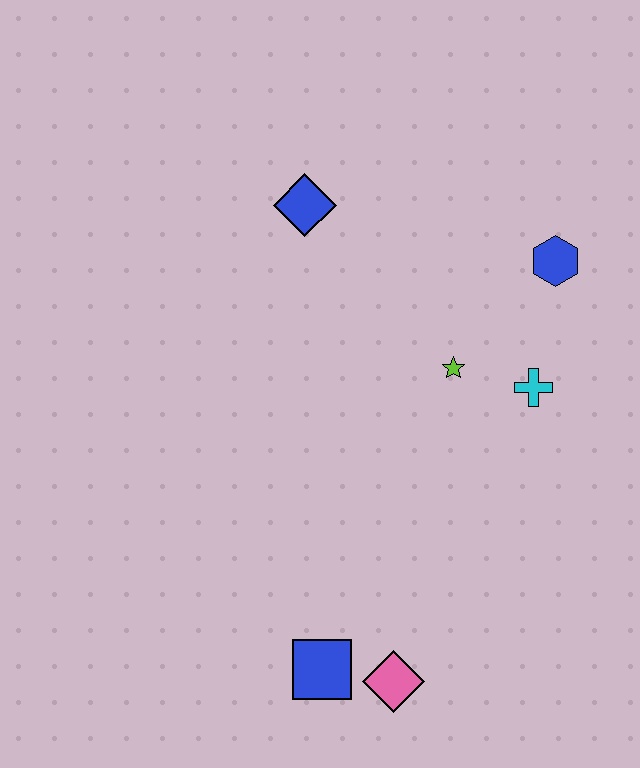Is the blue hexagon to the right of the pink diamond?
Yes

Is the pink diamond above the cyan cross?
No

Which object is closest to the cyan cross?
The lime star is closest to the cyan cross.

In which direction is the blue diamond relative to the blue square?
The blue diamond is above the blue square.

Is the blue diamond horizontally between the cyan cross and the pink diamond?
No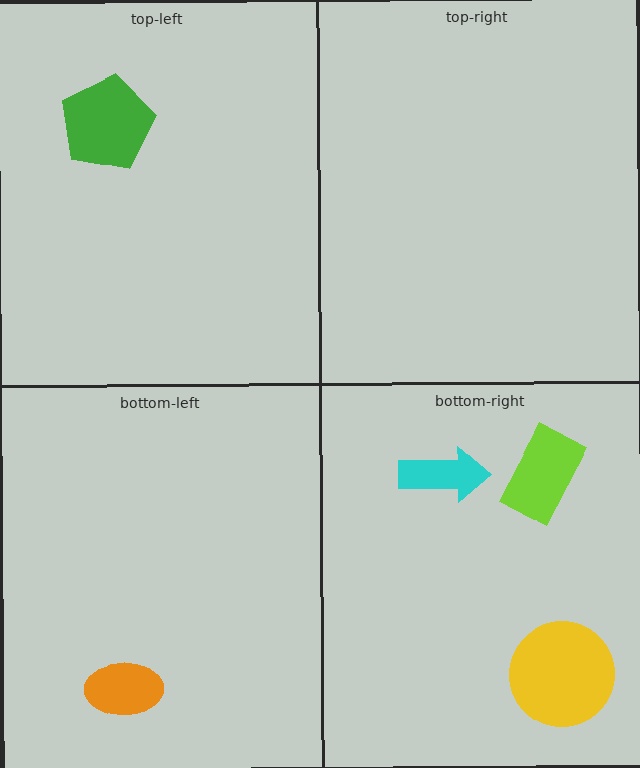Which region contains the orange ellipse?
The bottom-left region.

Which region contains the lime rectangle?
The bottom-right region.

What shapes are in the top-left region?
The green pentagon.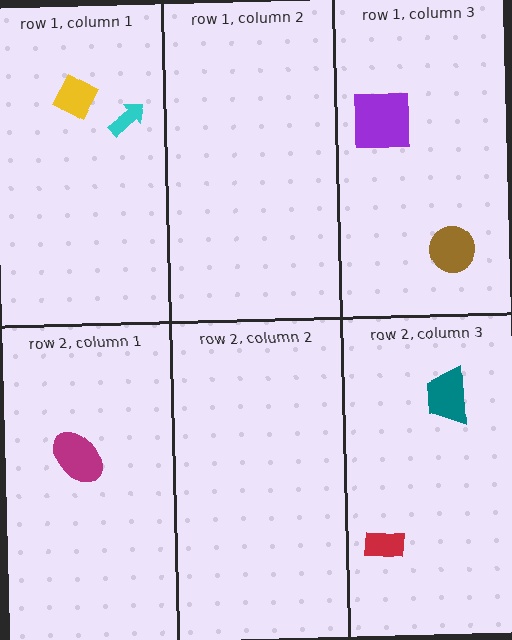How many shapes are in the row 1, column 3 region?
2.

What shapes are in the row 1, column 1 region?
The cyan arrow, the yellow diamond.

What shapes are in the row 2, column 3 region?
The teal trapezoid, the red rectangle.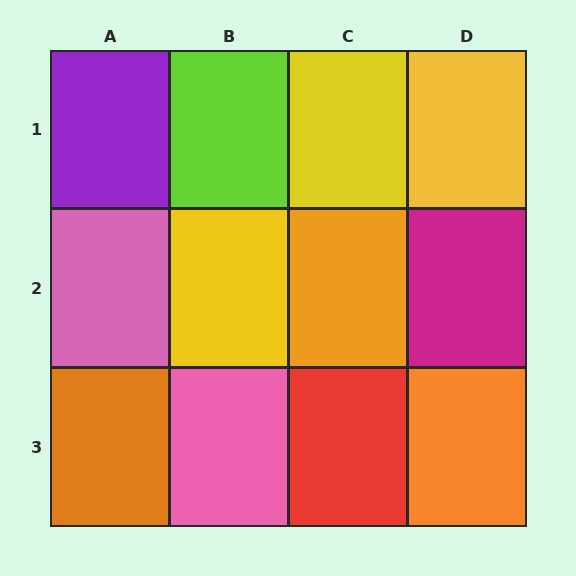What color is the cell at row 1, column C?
Yellow.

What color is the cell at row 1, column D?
Yellow.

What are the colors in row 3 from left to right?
Orange, pink, red, orange.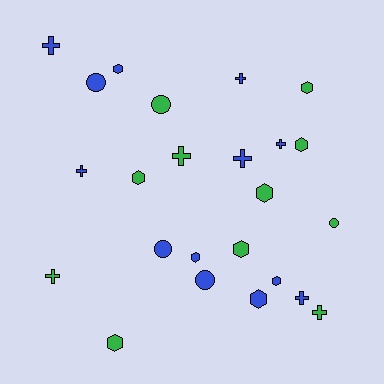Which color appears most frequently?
Blue, with 13 objects.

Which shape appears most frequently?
Hexagon, with 10 objects.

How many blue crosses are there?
There are 6 blue crosses.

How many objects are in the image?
There are 24 objects.